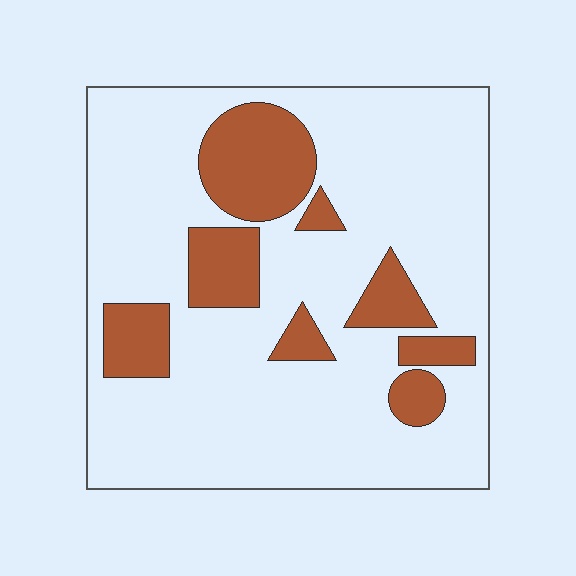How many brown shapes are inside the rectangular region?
8.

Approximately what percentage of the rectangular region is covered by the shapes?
Approximately 20%.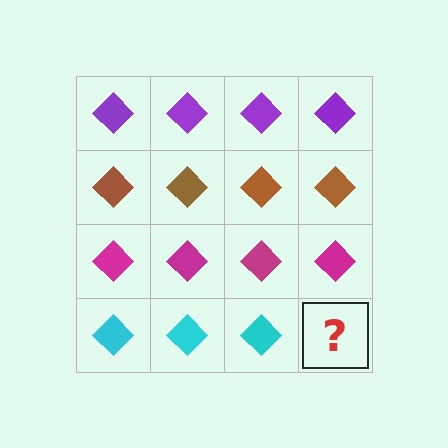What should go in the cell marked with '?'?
The missing cell should contain a cyan diamond.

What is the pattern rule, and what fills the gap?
The rule is that each row has a consistent color. The gap should be filled with a cyan diamond.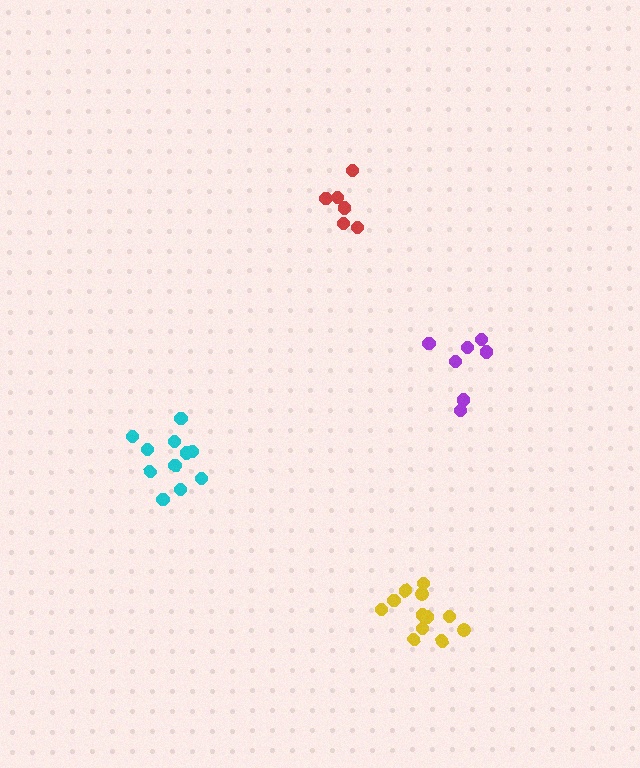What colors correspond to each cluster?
The clusters are colored: red, yellow, cyan, purple.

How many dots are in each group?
Group 1: 6 dots, Group 2: 12 dots, Group 3: 11 dots, Group 4: 7 dots (36 total).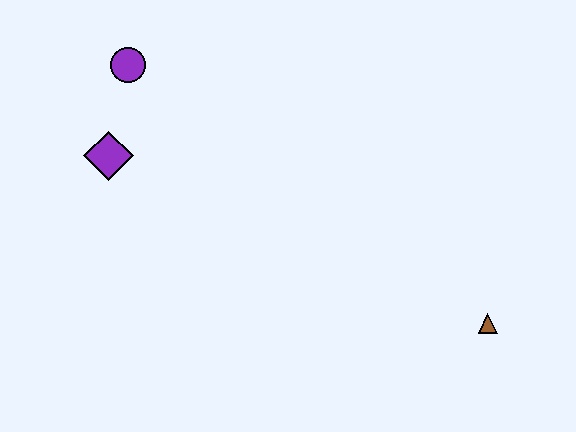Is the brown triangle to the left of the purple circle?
No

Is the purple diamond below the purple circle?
Yes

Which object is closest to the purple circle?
The purple diamond is closest to the purple circle.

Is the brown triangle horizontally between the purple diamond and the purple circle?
No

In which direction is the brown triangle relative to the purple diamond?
The brown triangle is to the right of the purple diamond.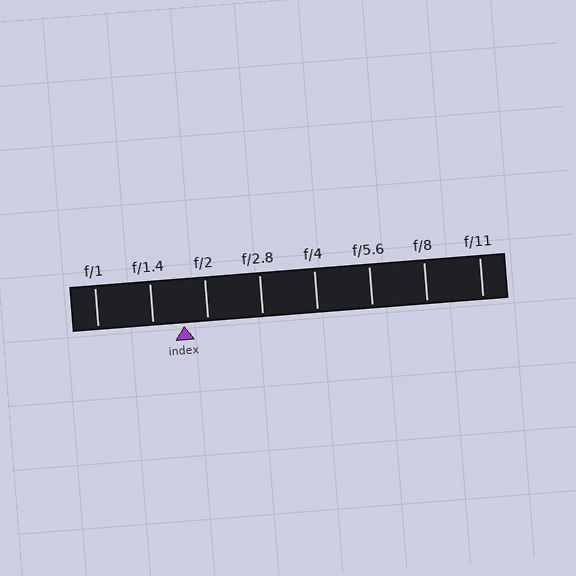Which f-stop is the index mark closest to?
The index mark is closest to f/2.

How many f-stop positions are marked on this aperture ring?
There are 8 f-stop positions marked.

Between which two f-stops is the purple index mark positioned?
The index mark is between f/1.4 and f/2.